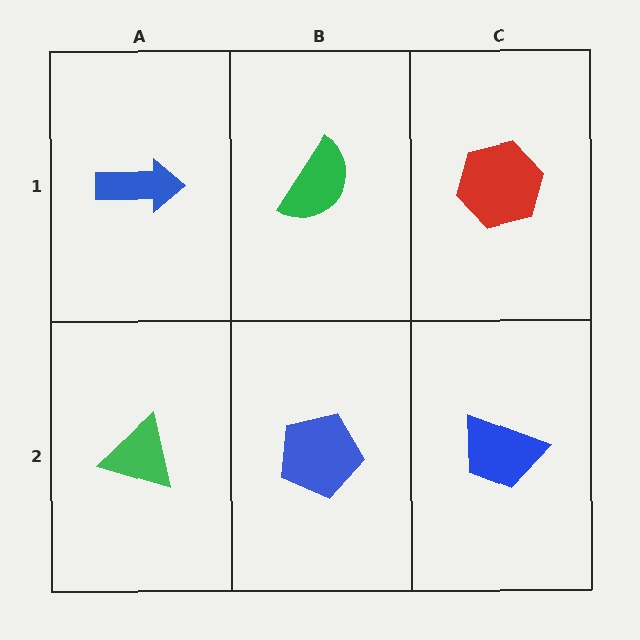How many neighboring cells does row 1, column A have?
2.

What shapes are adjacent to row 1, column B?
A blue pentagon (row 2, column B), a blue arrow (row 1, column A), a red hexagon (row 1, column C).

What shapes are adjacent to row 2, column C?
A red hexagon (row 1, column C), a blue pentagon (row 2, column B).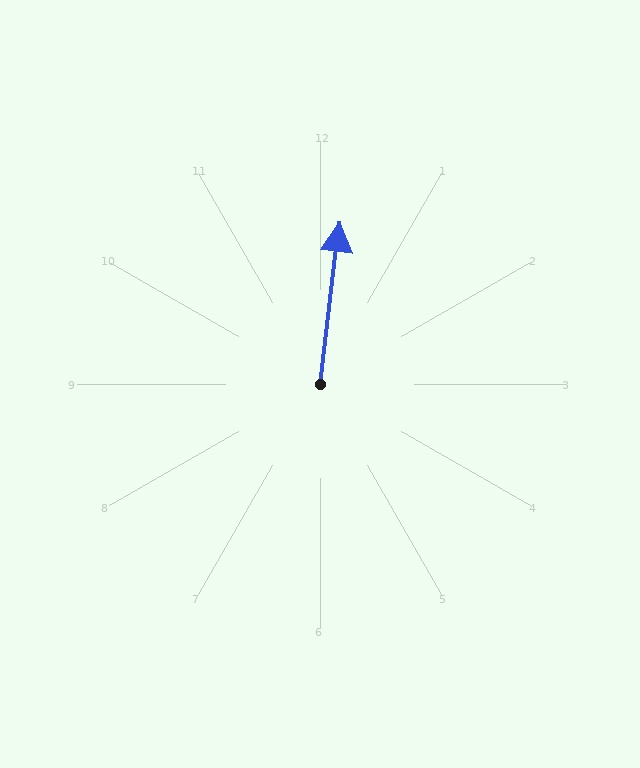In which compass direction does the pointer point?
North.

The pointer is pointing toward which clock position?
Roughly 12 o'clock.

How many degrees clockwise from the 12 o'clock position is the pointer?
Approximately 7 degrees.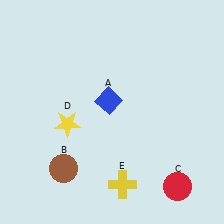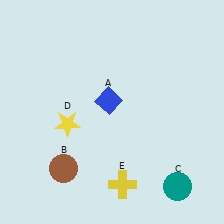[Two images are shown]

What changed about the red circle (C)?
In Image 1, C is red. In Image 2, it changed to teal.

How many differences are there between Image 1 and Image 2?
There is 1 difference between the two images.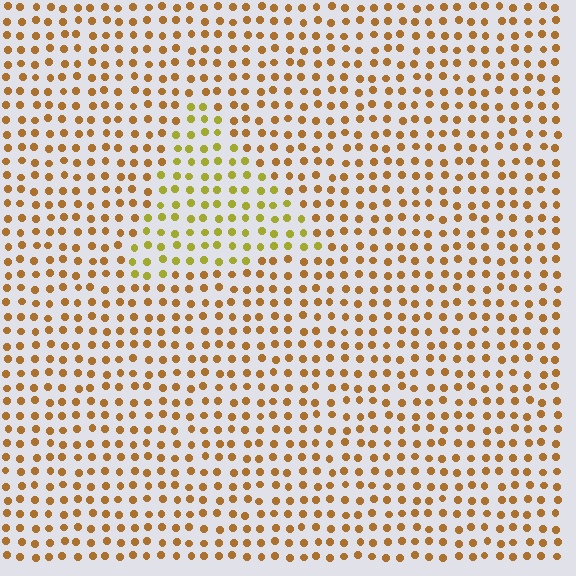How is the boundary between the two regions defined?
The boundary is defined purely by a slight shift in hue (about 33 degrees). Spacing, size, and orientation are identical on both sides.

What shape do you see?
I see a triangle.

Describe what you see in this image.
The image is filled with small brown elements in a uniform arrangement. A triangle-shaped region is visible where the elements are tinted to a slightly different hue, forming a subtle color boundary.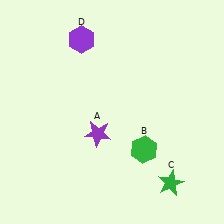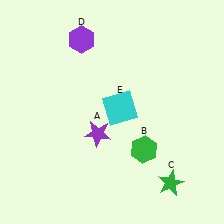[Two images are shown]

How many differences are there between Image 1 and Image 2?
There is 1 difference between the two images.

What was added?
A cyan square (E) was added in Image 2.